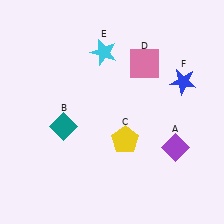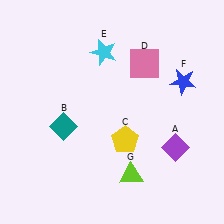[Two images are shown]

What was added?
A lime triangle (G) was added in Image 2.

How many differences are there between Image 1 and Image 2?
There is 1 difference between the two images.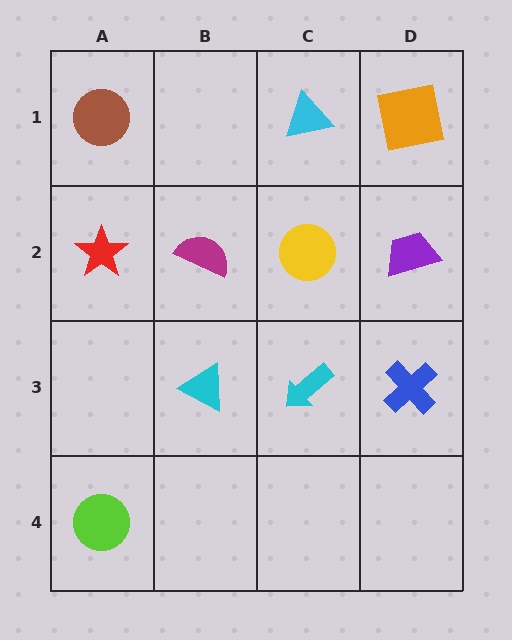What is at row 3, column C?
A cyan arrow.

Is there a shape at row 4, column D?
No, that cell is empty.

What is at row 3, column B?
A cyan triangle.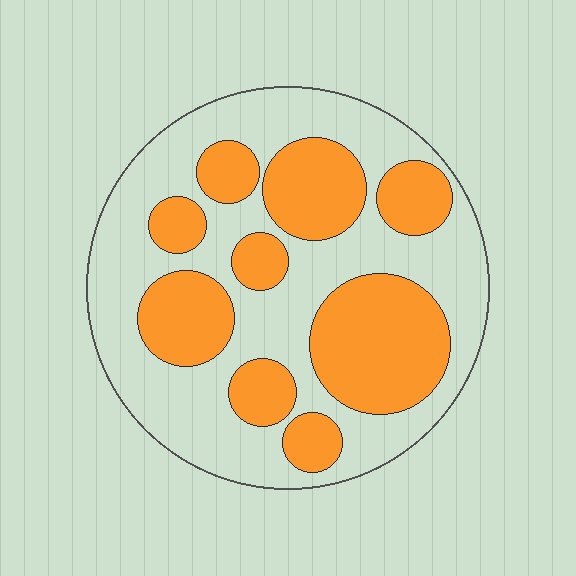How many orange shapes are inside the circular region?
9.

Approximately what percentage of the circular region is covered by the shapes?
Approximately 40%.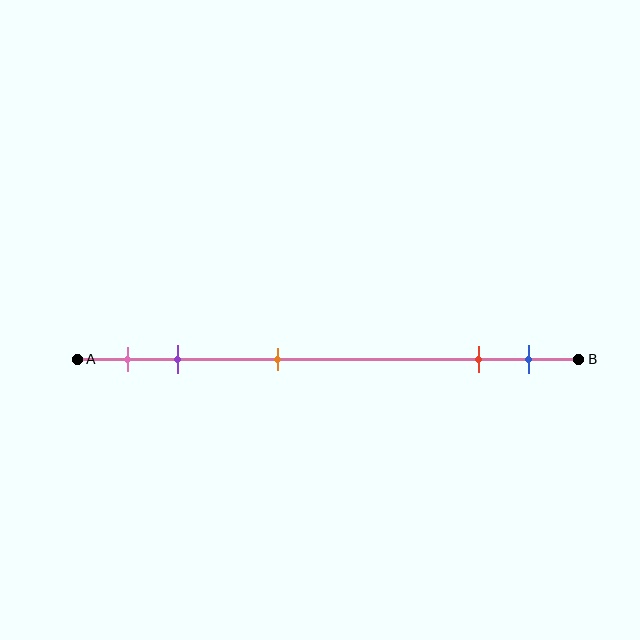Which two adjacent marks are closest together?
The red and blue marks are the closest adjacent pair.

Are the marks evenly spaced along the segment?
No, the marks are not evenly spaced.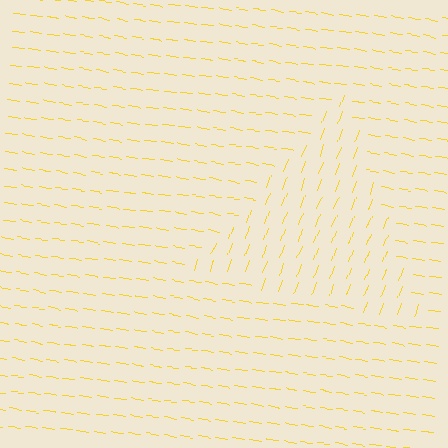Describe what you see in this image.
The image is filled with small yellow line segments. A triangle region in the image has lines oriented differently from the surrounding lines, creating a visible texture boundary.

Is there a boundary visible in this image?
Yes, there is a texture boundary formed by a change in line orientation.